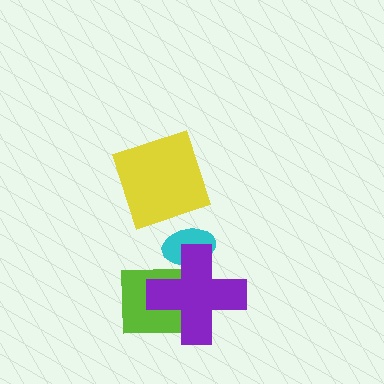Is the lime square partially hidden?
Yes, it is partially covered by another shape.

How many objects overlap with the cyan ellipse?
1 object overlaps with the cyan ellipse.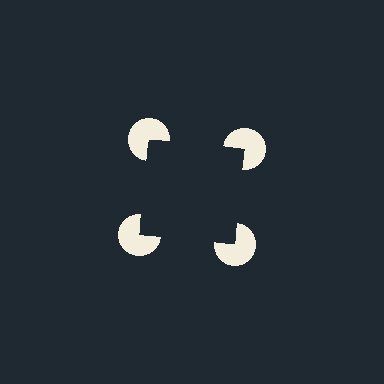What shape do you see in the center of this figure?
An illusory square — its edges are inferred from the aligned wedge cuts in the pac-man discs, not physically drawn.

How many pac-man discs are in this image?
There are 4 — one at each vertex of the illusory square.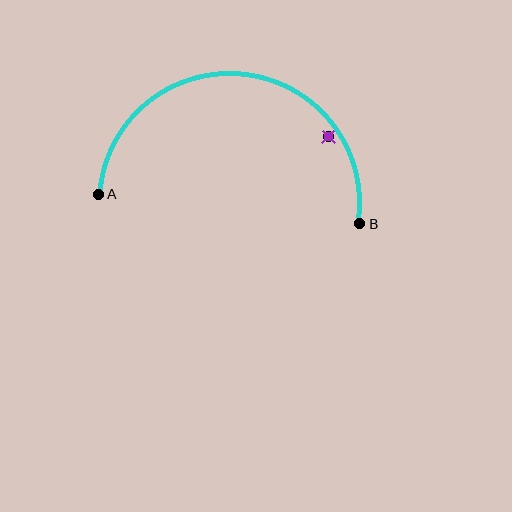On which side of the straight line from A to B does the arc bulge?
The arc bulges above the straight line connecting A and B.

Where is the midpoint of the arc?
The arc midpoint is the point on the curve farthest from the straight line joining A and B. It sits above that line.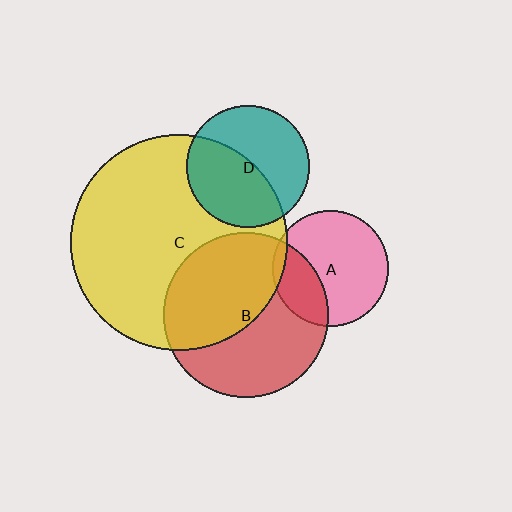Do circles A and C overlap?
Yes.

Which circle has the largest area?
Circle C (yellow).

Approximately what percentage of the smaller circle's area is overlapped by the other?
Approximately 5%.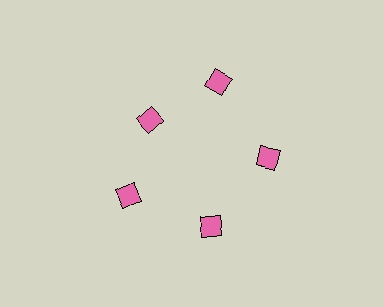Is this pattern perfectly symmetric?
No. The 5 pink diamonds are arranged in a ring, but one element near the 10 o'clock position is pulled inward toward the center, breaking the 5-fold rotational symmetry.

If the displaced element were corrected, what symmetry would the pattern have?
It would have 5-fold rotational symmetry — the pattern would map onto itself every 72 degrees.